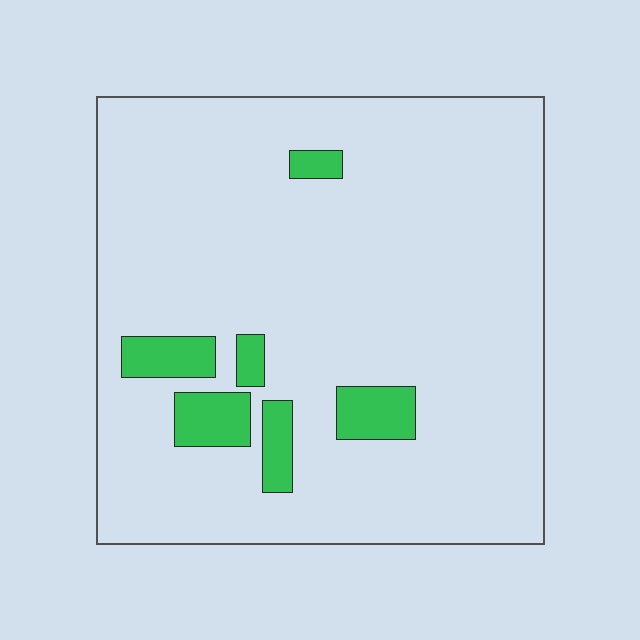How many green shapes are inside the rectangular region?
6.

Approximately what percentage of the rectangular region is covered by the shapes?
Approximately 10%.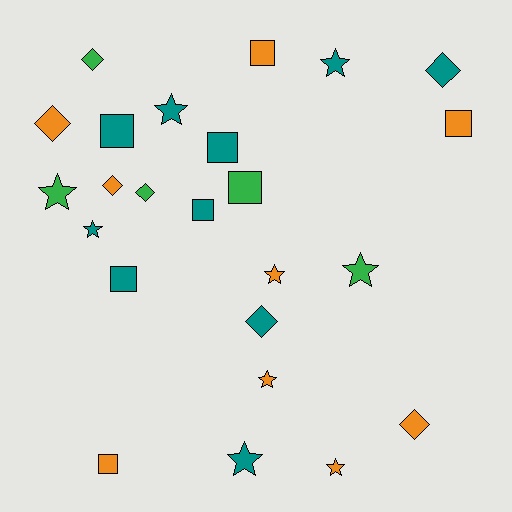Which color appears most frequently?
Teal, with 10 objects.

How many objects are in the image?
There are 24 objects.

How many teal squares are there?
There are 4 teal squares.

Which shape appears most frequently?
Star, with 9 objects.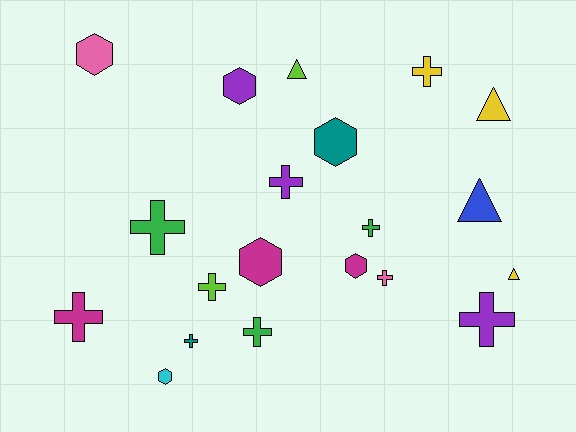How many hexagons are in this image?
There are 6 hexagons.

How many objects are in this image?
There are 20 objects.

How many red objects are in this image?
There are no red objects.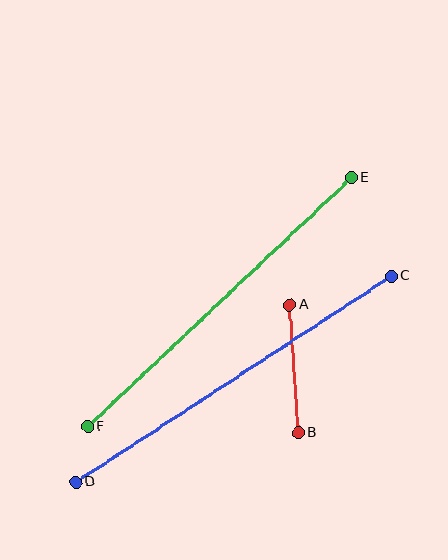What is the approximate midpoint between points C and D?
The midpoint is at approximately (233, 379) pixels.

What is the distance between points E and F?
The distance is approximately 363 pixels.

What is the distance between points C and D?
The distance is approximately 377 pixels.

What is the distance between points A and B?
The distance is approximately 128 pixels.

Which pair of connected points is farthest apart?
Points C and D are farthest apart.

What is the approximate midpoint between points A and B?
The midpoint is at approximately (294, 369) pixels.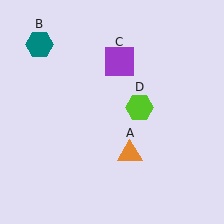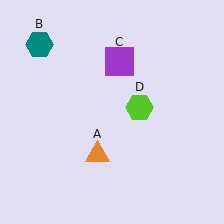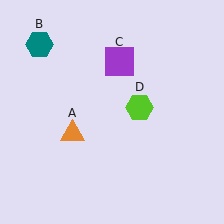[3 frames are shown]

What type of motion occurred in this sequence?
The orange triangle (object A) rotated clockwise around the center of the scene.